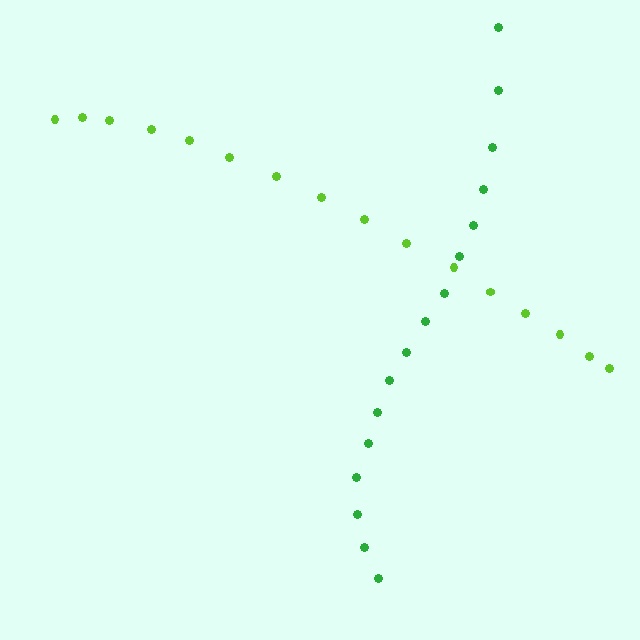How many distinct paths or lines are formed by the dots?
There are 2 distinct paths.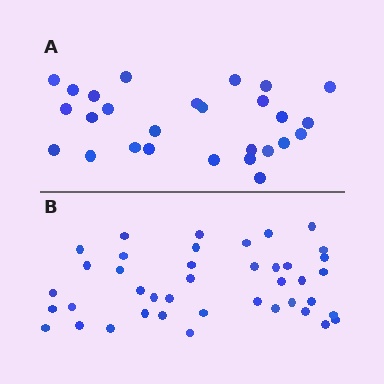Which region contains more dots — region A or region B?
Region B (the bottom region) has more dots.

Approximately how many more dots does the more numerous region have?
Region B has approximately 15 more dots than region A.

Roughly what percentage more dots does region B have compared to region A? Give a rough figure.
About 50% more.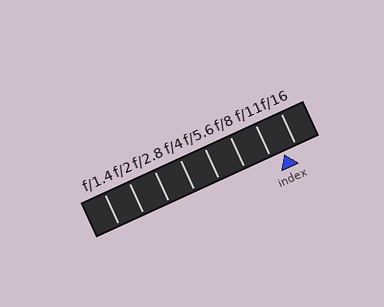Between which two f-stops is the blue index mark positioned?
The index mark is between f/11 and f/16.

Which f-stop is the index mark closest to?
The index mark is closest to f/16.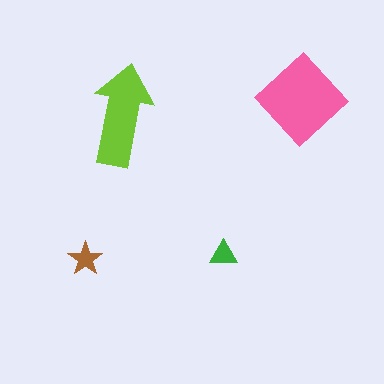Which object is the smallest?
The green triangle.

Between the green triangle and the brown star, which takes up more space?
The brown star.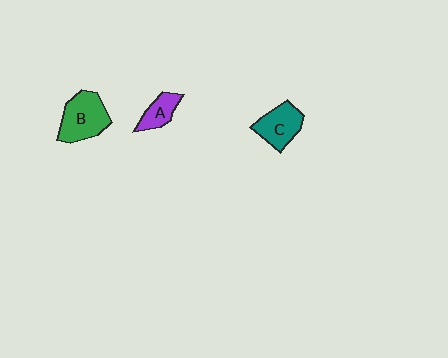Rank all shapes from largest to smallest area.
From largest to smallest: B (green), C (teal), A (purple).